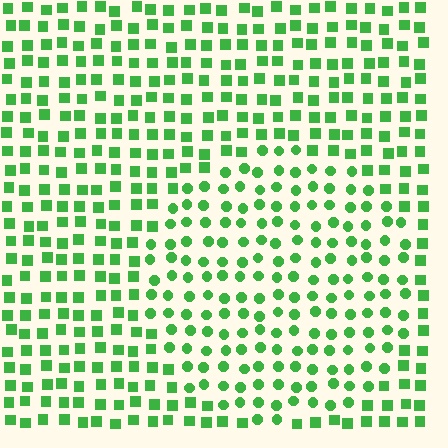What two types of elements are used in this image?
The image uses circles inside the circle region and squares outside it.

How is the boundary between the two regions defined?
The boundary is defined by a change in element shape: circles inside vs. squares outside. All elements share the same color and spacing.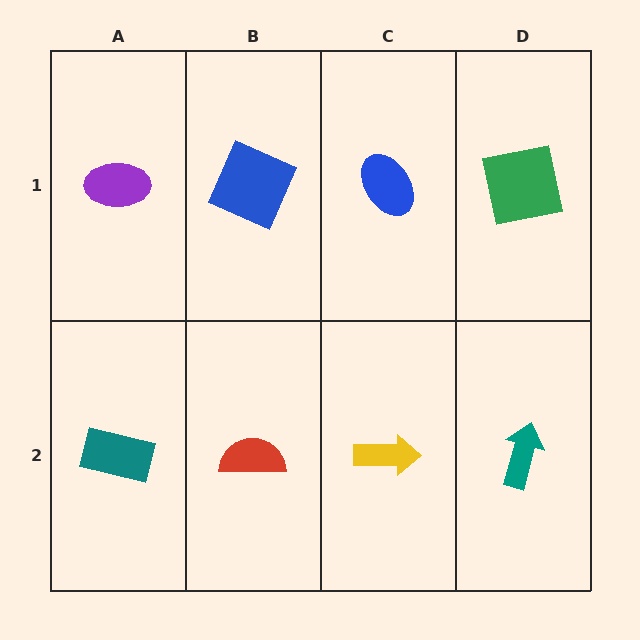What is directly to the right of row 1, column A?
A blue square.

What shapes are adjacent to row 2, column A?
A purple ellipse (row 1, column A), a red semicircle (row 2, column B).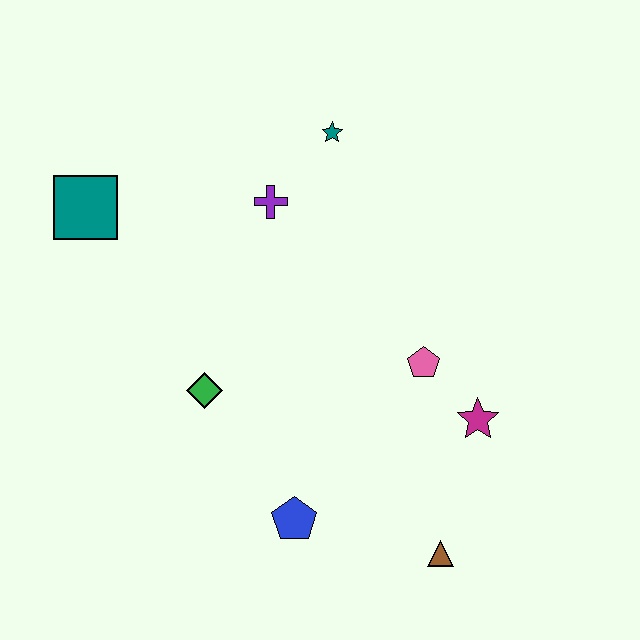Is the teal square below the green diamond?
No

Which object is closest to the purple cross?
The teal star is closest to the purple cross.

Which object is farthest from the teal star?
The brown triangle is farthest from the teal star.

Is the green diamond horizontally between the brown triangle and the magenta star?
No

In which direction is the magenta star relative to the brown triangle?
The magenta star is above the brown triangle.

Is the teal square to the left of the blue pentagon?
Yes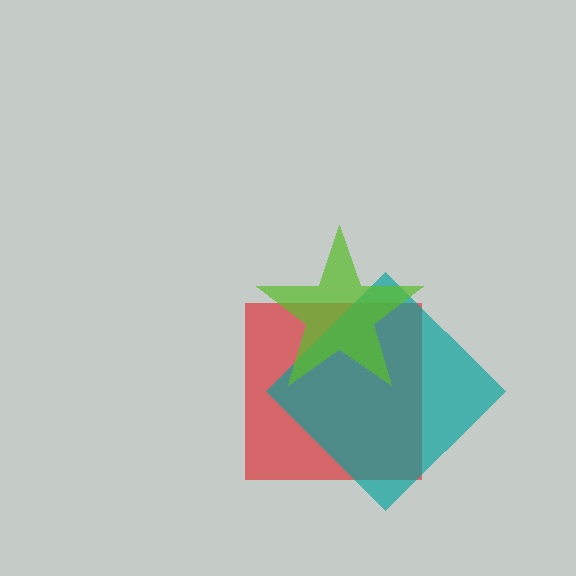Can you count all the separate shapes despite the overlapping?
Yes, there are 3 separate shapes.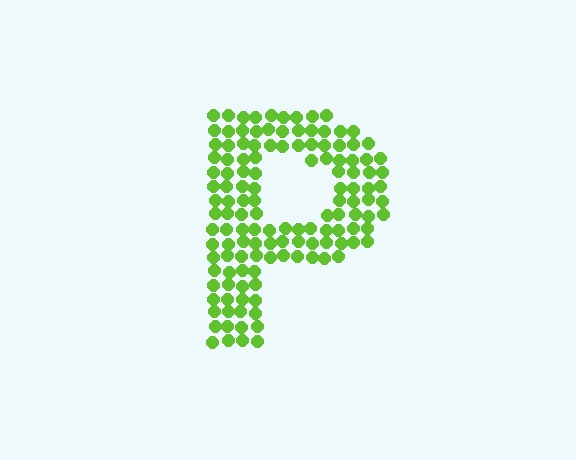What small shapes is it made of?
It is made of small circles.